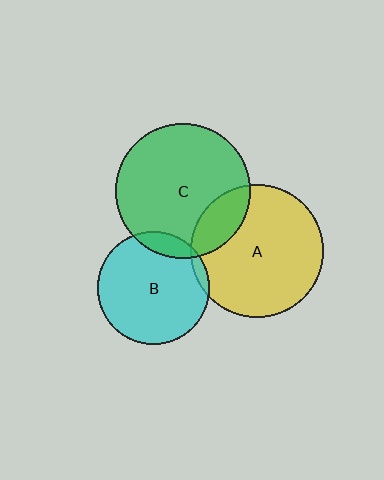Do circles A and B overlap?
Yes.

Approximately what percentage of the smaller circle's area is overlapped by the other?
Approximately 5%.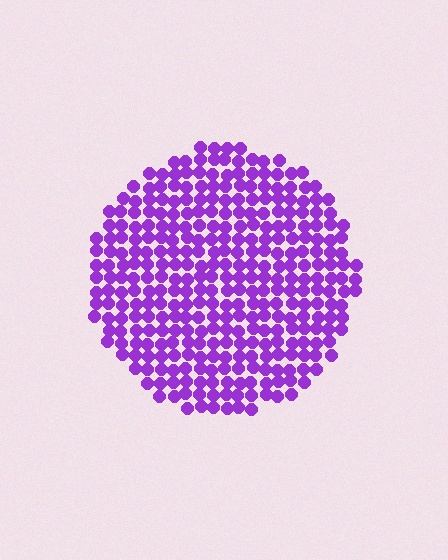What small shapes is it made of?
It is made of small circles.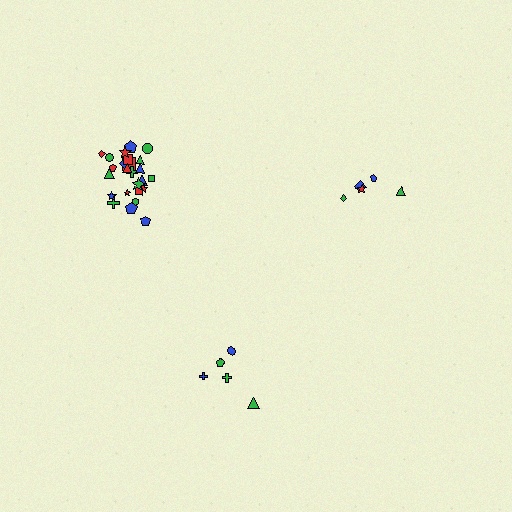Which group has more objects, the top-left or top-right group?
The top-left group.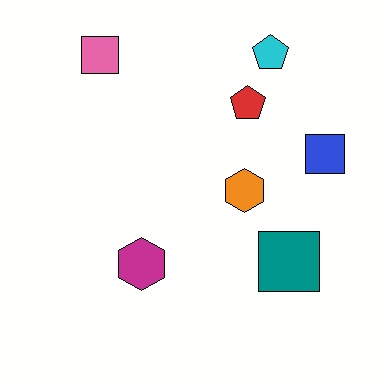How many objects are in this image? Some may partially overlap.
There are 7 objects.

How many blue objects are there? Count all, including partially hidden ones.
There is 1 blue object.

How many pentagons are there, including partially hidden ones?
There are 2 pentagons.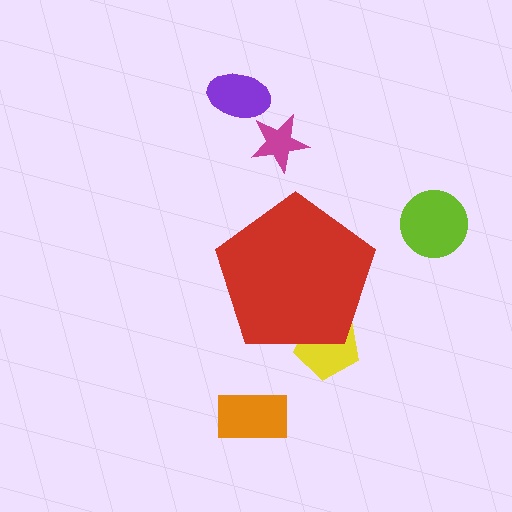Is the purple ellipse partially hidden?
No, the purple ellipse is fully visible.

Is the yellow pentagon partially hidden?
Yes, the yellow pentagon is partially hidden behind the red pentagon.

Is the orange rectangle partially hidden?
No, the orange rectangle is fully visible.